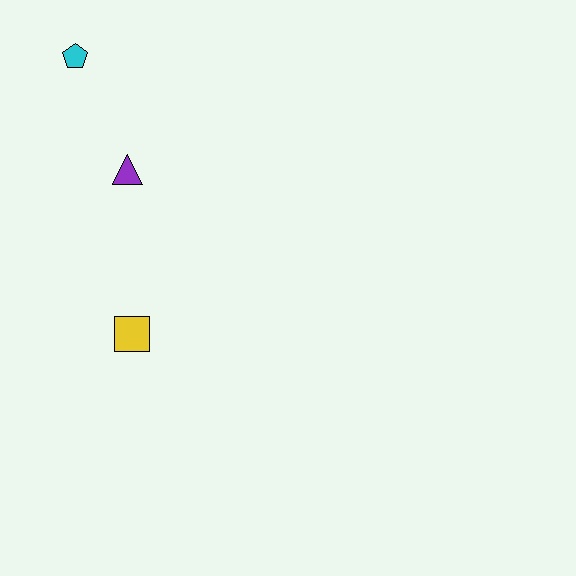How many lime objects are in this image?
There are no lime objects.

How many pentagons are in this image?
There is 1 pentagon.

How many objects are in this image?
There are 3 objects.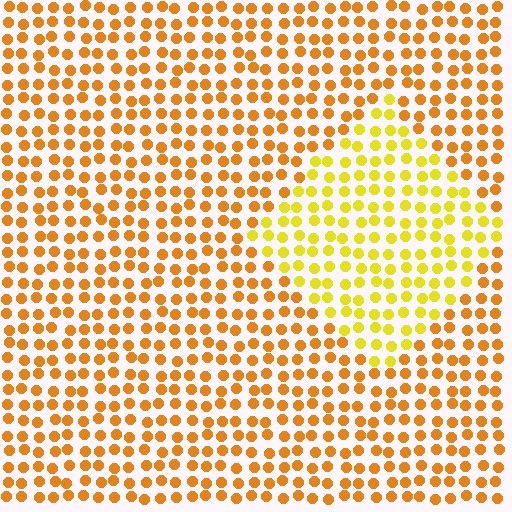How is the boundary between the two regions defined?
The boundary is defined purely by a slight shift in hue (about 28 degrees). Spacing, size, and orientation are identical on both sides.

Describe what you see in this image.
The image is filled with small orange elements in a uniform arrangement. A diamond-shaped region is visible where the elements are tinted to a slightly different hue, forming a subtle color boundary.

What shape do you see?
I see a diamond.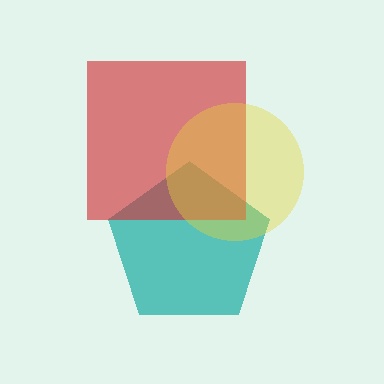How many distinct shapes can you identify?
There are 3 distinct shapes: a teal pentagon, a red square, a yellow circle.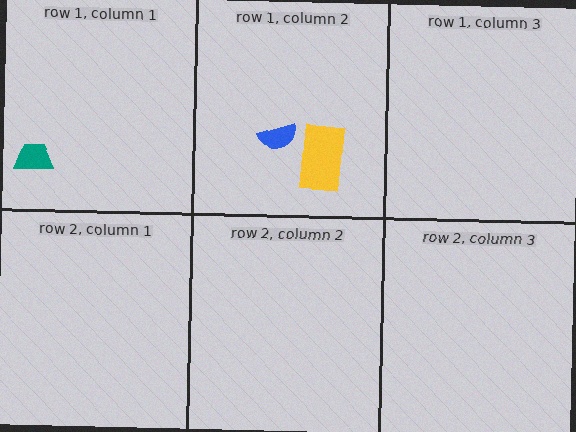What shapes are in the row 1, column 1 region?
The teal trapezoid.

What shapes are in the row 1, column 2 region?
The yellow rectangle, the blue semicircle.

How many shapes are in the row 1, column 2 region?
2.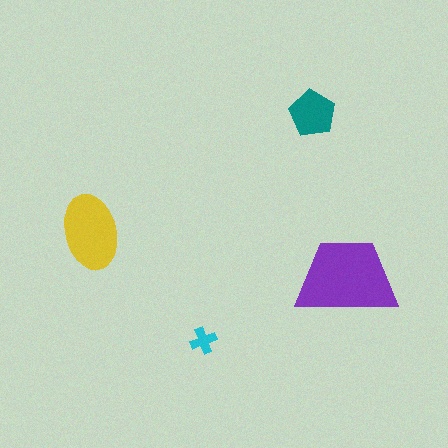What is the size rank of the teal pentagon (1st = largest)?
3rd.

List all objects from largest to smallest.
The purple trapezoid, the yellow ellipse, the teal pentagon, the cyan cross.